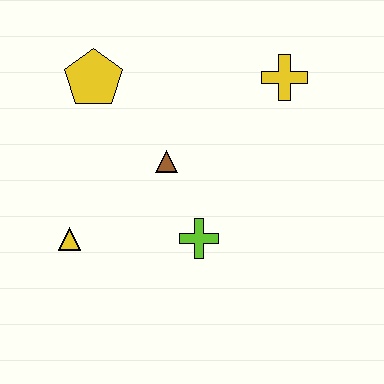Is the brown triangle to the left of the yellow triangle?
No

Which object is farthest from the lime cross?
The yellow pentagon is farthest from the lime cross.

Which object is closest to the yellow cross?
The brown triangle is closest to the yellow cross.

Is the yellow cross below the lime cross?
No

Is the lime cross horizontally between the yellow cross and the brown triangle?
Yes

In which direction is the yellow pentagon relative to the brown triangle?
The yellow pentagon is above the brown triangle.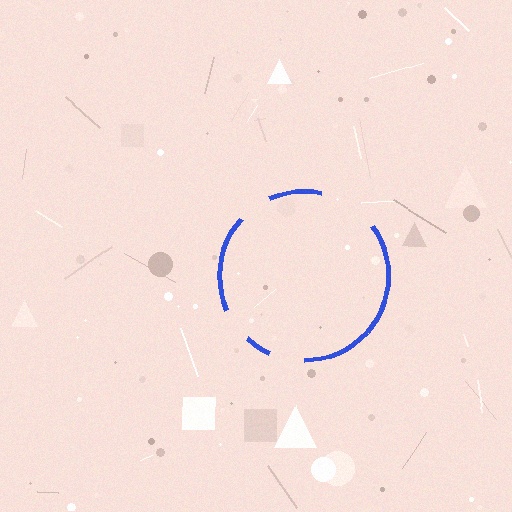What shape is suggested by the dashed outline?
The dashed outline suggests a circle.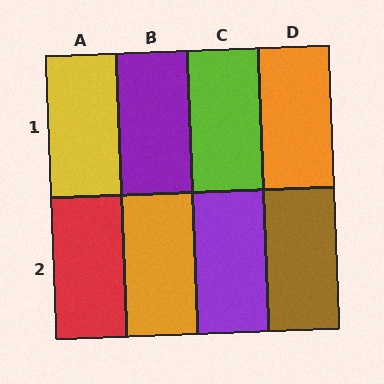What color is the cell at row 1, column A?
Yellow.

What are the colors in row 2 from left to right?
Red, orange, purple, brown.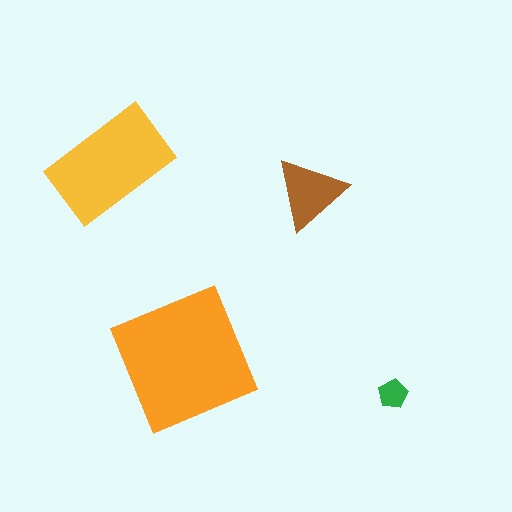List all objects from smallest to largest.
The green pentagon, the brown triangle, the yellow rectangle, the orange square.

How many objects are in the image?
There are 4 objects in the image.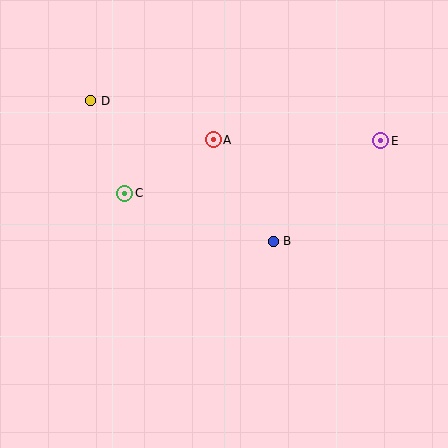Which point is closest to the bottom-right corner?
Point B is closest to the bottom-right corner.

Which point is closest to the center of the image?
Point B at (273, 241) is closest to the center.